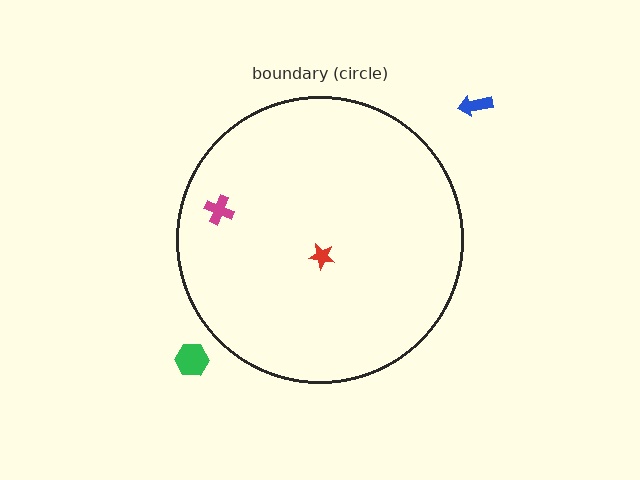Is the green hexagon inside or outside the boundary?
Outside.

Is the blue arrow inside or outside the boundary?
Outside.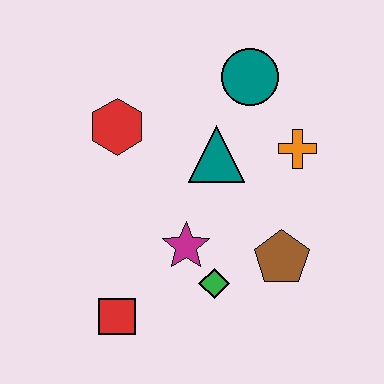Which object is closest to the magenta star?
The green diamond is closest to the magenta star.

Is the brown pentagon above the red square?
Yes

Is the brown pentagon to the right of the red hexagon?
Yes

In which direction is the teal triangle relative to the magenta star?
The teal triangle is above the magenta star.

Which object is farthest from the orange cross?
The red square is farthest from the orange cross.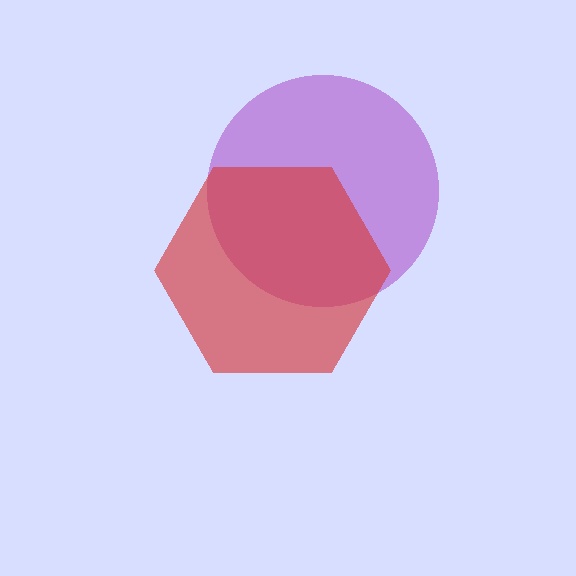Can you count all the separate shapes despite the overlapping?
Yes, there are 2 separate shapes.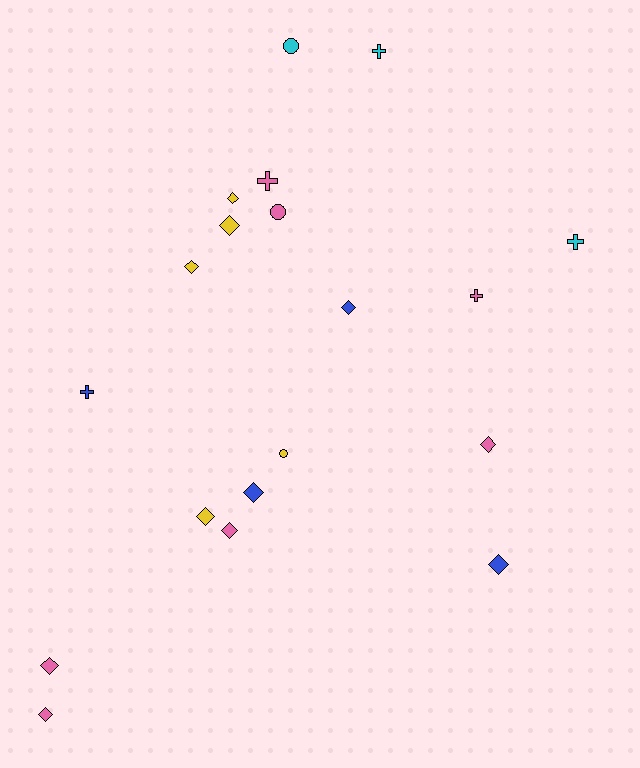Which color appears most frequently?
Pink, with 7 objects.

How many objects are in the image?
There are 19 objects.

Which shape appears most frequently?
Diamond, with 11 objects.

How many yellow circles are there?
There is 1 yellow circle.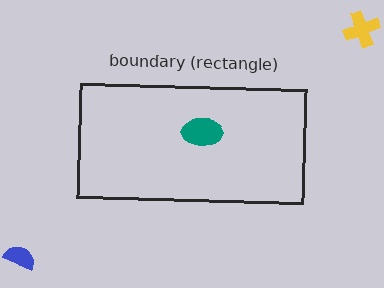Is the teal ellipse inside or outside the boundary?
Inside.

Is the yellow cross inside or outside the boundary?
Outside.